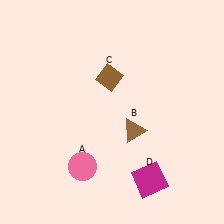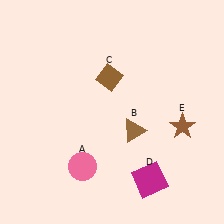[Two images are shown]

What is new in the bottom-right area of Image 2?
A brown star (E) was added in the bottom-right area of Image 2.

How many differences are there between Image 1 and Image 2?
There is 1 difference between the two images.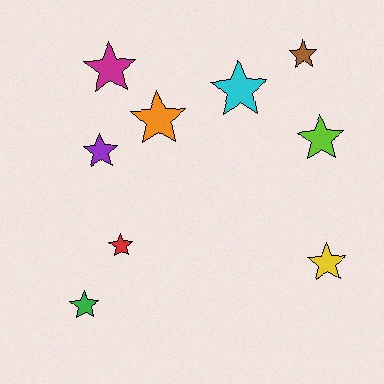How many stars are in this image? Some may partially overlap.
There are 9 stars.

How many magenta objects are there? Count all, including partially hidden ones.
There is 1 magenta object.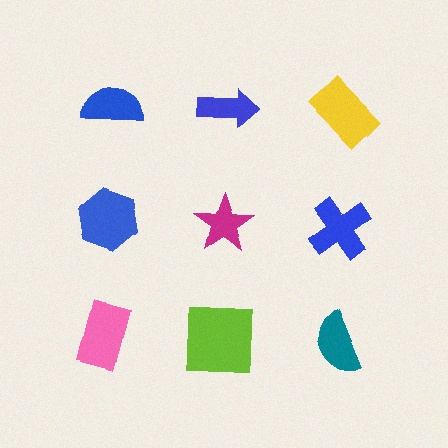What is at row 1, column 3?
A yellow rectangle.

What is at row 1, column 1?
A blue semicircle.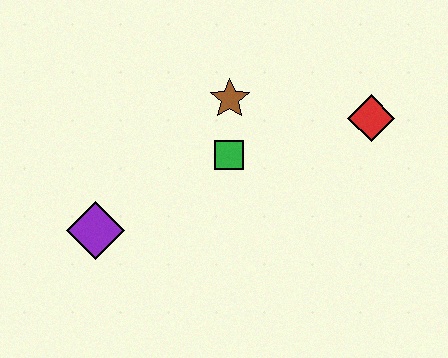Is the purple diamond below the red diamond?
Yes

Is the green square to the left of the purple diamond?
No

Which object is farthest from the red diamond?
The purple diamond is farthest from the red diamond.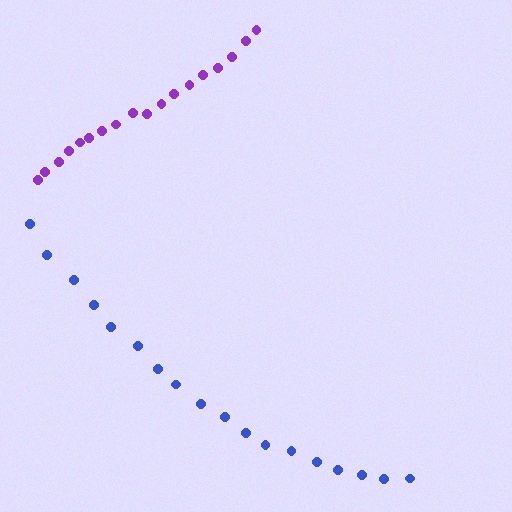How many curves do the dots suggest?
There are 2 distinct paths.